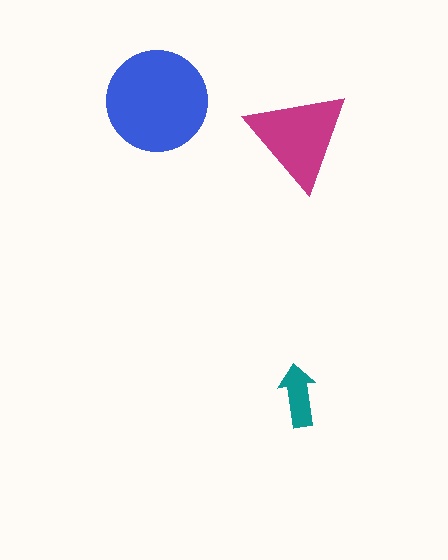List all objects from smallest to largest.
The teal arrow, the magenta triangle, the blue circle.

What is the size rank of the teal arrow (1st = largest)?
3rd.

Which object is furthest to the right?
The magenta triangle is rightmost.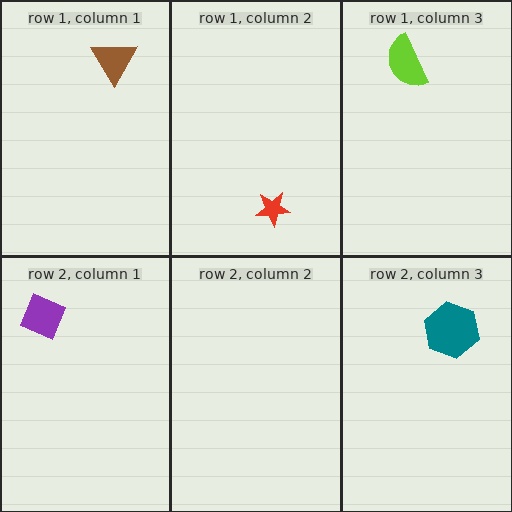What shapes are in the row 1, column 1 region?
The brown triangle.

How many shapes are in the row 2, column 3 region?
1.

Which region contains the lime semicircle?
The row 1, column 3 region.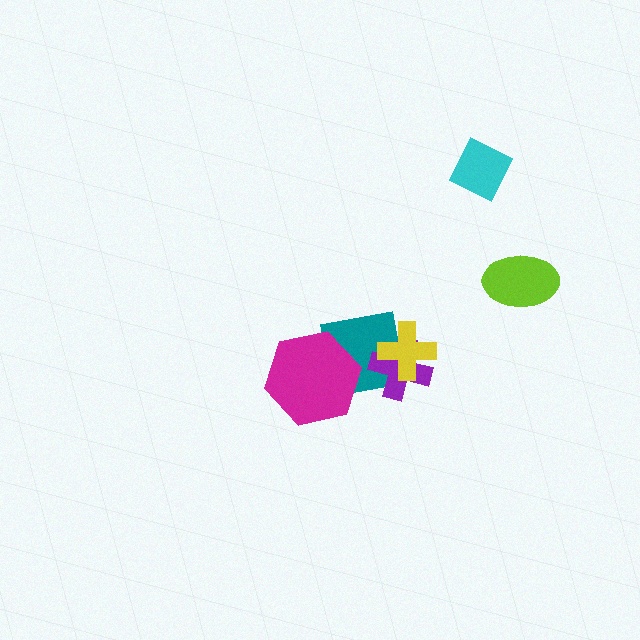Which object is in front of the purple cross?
The yellow cross is in front of the purple cross.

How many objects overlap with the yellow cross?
2 objects overlap with the yellow cross.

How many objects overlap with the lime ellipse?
0 objects overlap with the lime ellipse.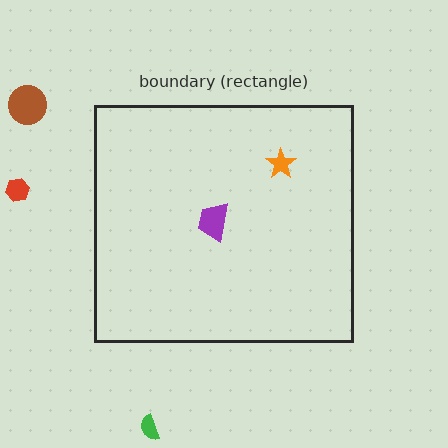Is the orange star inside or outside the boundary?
Inside.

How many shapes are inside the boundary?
2 inside, 3 outside.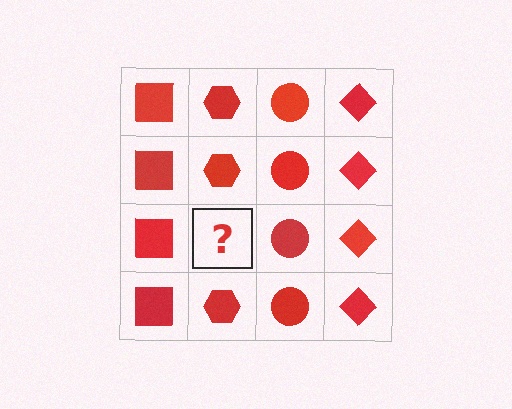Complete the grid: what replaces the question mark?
The question mark should be replaced with a red hexagon.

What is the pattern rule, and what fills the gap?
The rule is that each column has a consistent shape. The gap should be filled with a red hexagon.